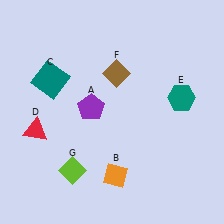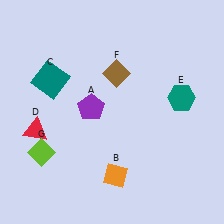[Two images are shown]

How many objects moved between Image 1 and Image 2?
1 object moved between the two images.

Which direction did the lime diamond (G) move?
The lime diamond (G) moved left.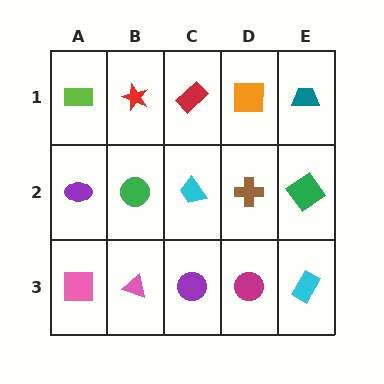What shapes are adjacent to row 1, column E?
A green diamond (row 2, column E), an orange square (row 1, column D).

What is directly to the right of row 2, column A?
A green circle.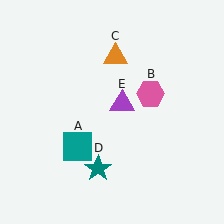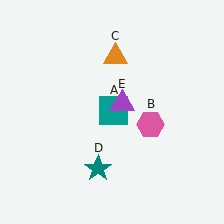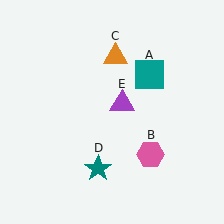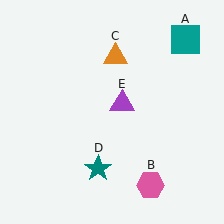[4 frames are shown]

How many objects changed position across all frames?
2 objects changed position: teal square (object A), pink hexagon (object B).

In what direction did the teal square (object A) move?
The teal square (object A) moved up and to the right.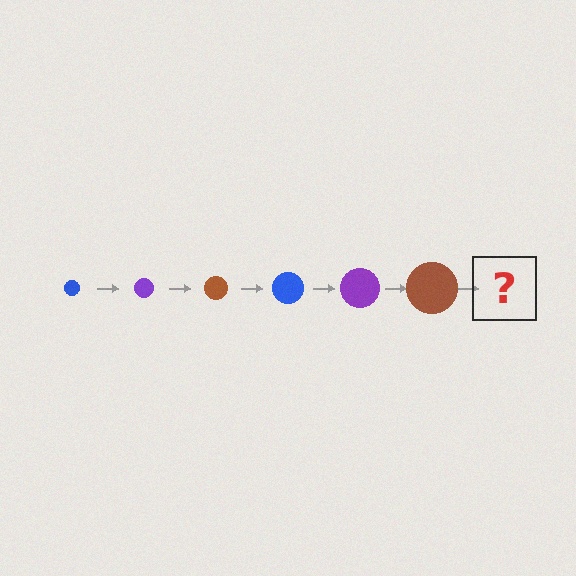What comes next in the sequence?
The next element should be a blue circle, larger than the previous one.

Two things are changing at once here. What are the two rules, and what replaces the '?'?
The two rules are that the circle grows larger each step and the color cycles through blue, purple, and brown. The '?' should be a blue circle, larger than the previous one.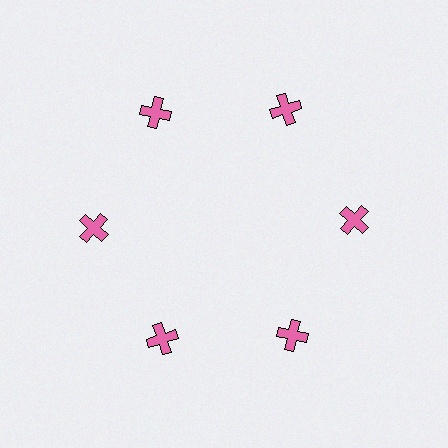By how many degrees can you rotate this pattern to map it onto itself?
The pattern maps onto itself every 60 degrees of rotation.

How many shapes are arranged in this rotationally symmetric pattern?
There are 6 shapes, arranged in 6 groups of 1.